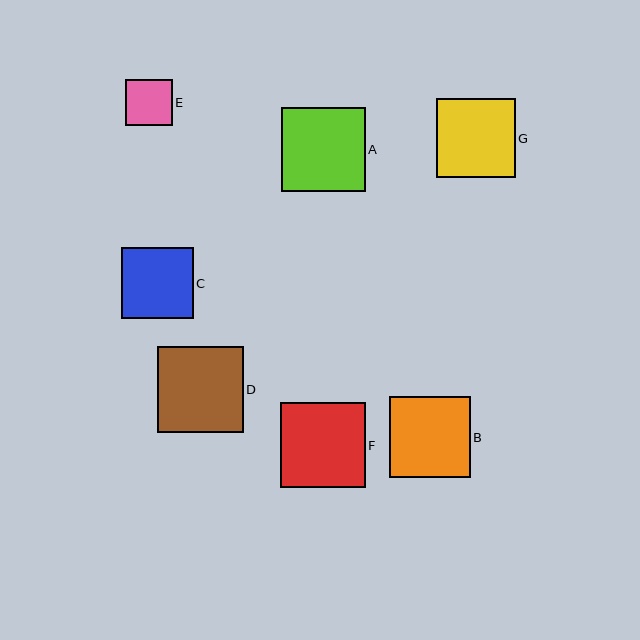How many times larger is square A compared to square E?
Square A is approximately 1.8 times the size of square E.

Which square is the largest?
Square D is the largest with a size of approximately 86 pixels.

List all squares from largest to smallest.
From largest to smallest: D, F, A, B, G, C, E.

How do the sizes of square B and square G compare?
Square B and square G are approximately the same size.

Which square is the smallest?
Square E is the smallest with a size of approximately 46 pixels.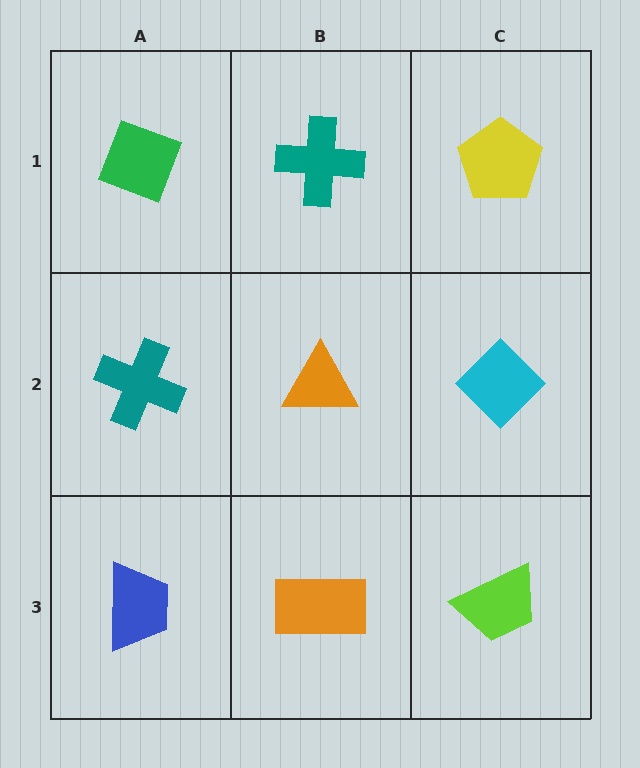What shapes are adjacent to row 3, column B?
An orange triangle (row 2, column B), a blue trapezoid (row 3, column A), a lime trapezoid (row 3, column C).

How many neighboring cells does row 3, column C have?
2.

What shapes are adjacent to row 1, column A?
A teal cross (row 2, column A), a teal cross (row 1, column B).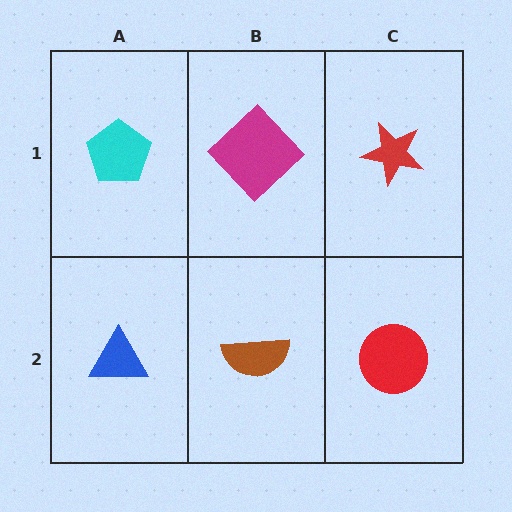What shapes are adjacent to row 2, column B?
A magenta diamond (row 1, column B), a blue triangle (row 2, column A), a red circle (row 2, column C).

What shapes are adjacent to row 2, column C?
A red star (row 1, column C), a brown semicircle (row 2, column B).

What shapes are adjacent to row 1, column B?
A brown semicircle (row 2, column B), a cyan pentagon (row 1, column A), a red star (row 1, column C).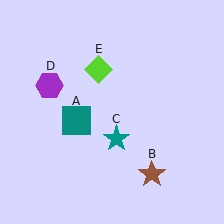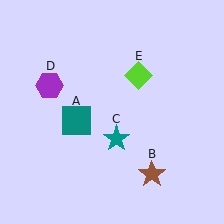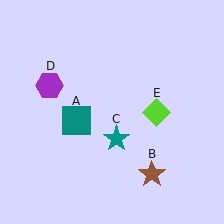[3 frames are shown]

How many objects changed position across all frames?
1 object changed position: lime diamond (object E).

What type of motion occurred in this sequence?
The lime diamond (object E) rotated clockwise around the center of the scene.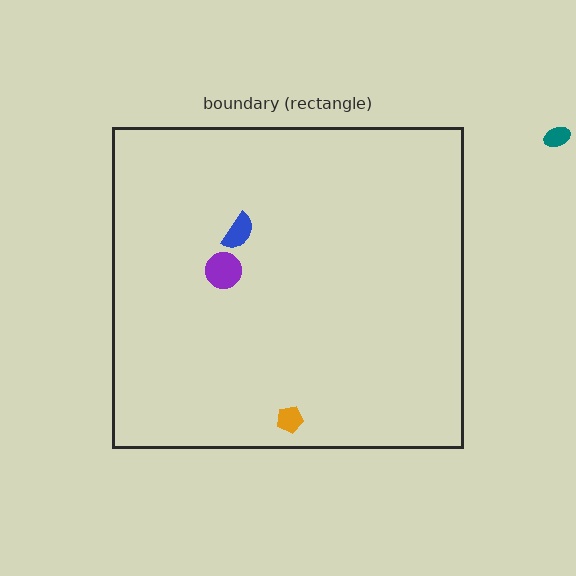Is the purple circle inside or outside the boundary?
Inside.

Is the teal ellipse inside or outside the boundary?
Outside.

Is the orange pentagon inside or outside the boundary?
Inside.